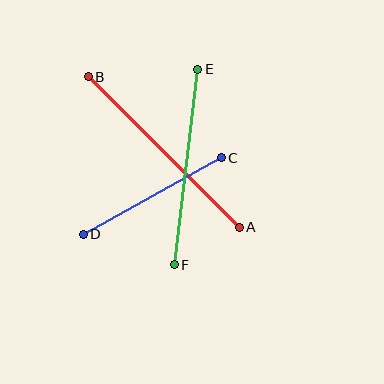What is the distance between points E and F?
The distance is approximately 197 pixels.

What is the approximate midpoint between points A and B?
The midpoint is at approximately (164, 152) pixels.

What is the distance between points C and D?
The distance is approximately 158 pixels.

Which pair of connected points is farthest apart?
Points A and B are farthest apart.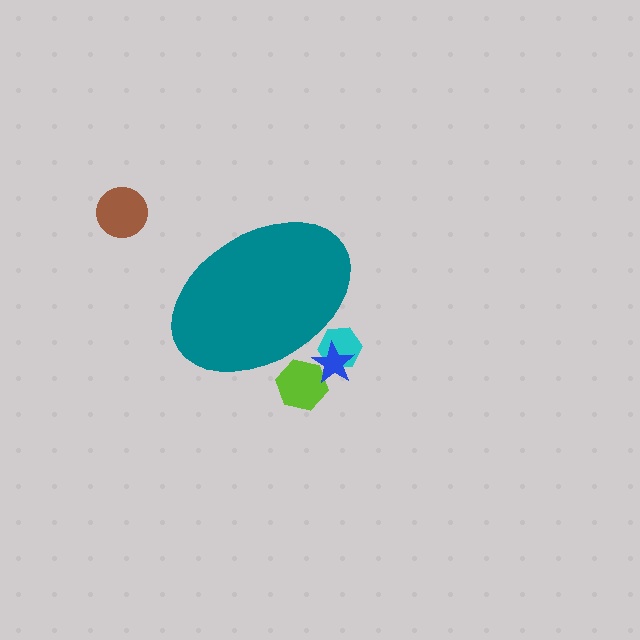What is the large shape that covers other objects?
A teal ellipse.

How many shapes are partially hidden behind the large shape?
3 shapes are partially hidden.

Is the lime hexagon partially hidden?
Yes, the lime hexagon is partially hidden behind the teal ellipse.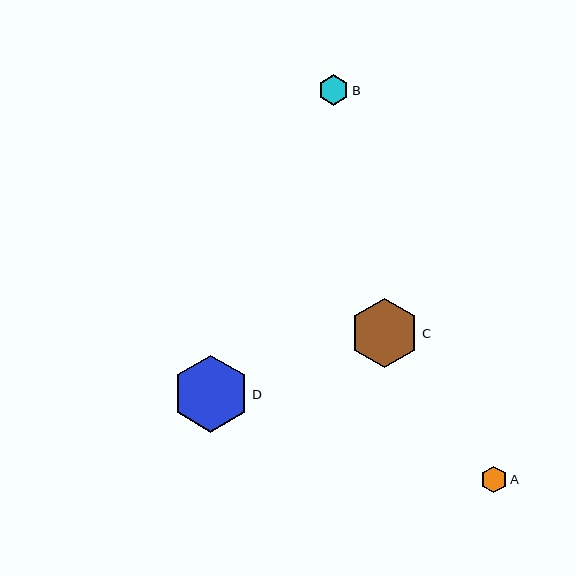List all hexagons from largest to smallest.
From largest to smallest: D, C, B, A.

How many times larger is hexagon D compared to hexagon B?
Hexagon D is approximately 2.6 times the size of hexagon B.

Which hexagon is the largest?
Hexagon D is the largest with a size of approximately 77 pixels.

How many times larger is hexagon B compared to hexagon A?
Hexagon B is approximately 1.1 times the size of hexagon A.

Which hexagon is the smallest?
Hexagon A is the smallest with a size of approximately 26 pixels.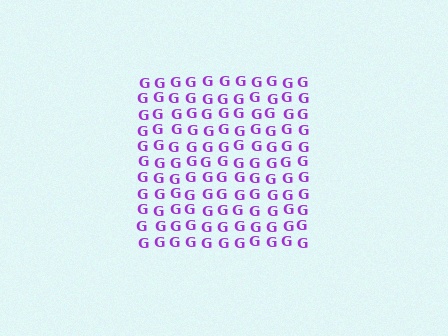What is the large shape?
The large shape is a square.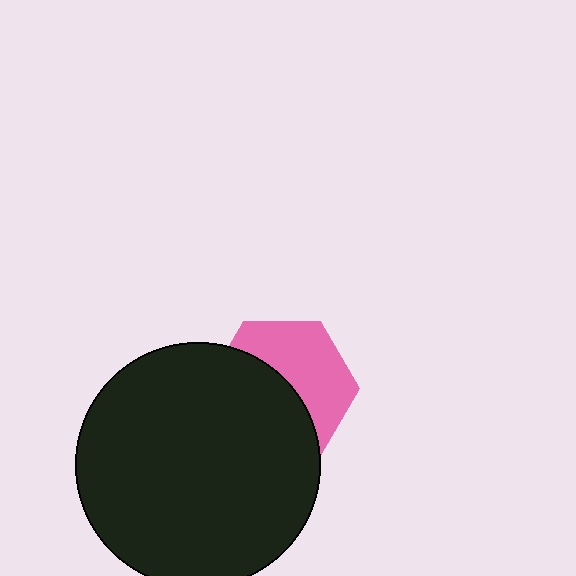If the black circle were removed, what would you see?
You would see the complete pink hexagon.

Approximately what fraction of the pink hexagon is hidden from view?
Roughly 52% of the pink hexagon is hidden behind the black circle.